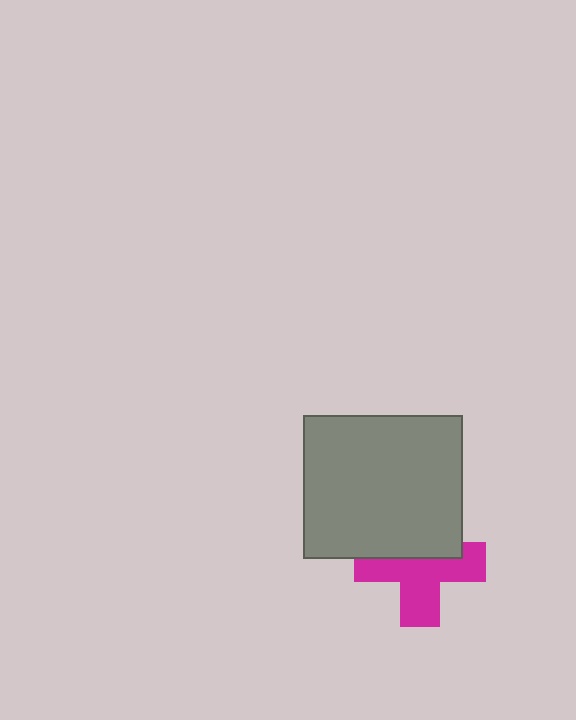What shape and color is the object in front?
The object in front is a gray rectangle.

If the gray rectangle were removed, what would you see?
You would see the complete magenta cross.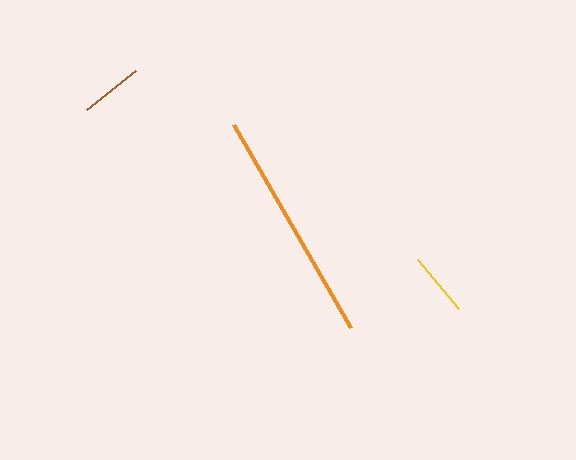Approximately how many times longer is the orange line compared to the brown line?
The orange line is approximately 3.7 times the length of the brown line.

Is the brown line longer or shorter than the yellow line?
The yellow line is longer than the brown line.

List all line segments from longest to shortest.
From longest to shortest: orange, yellow, brown.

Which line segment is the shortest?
The brown line is the shortest at approximately 63 pixels.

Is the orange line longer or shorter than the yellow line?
The orange line is longer than the yellow line.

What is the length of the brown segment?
The brown segment is approximately 63 pixels long.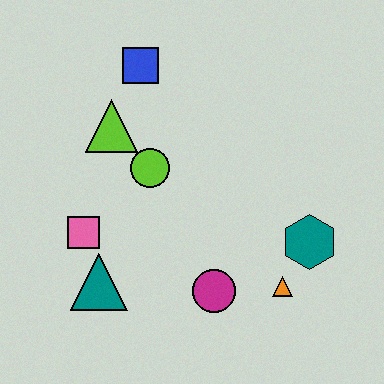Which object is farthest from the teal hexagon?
The blue square is farthest from the teal hexagon.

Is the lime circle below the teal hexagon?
No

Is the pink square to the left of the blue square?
Yes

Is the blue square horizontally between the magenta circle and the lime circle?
No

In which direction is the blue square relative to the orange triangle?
The blue square is above the orange triangle.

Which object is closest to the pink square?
The teal triangle is closest to the pink square.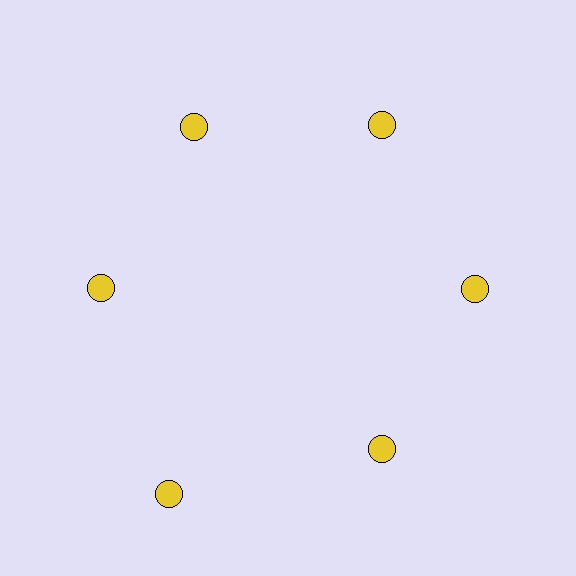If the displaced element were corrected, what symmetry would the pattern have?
It would have 6-fold rotational symmetry — the pattern would map onto itself every 60 degrees.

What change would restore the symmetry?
The symmetry would be restored by moving it inward, back onto the ring so that all 6 circles sit at equal angles and equal distance from the center.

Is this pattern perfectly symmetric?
No. The 6 yellow circles are arranged in a ring, but one element near the 7 o'clock position is pushed outward from the center, breaking the 6-fold rotational symmetry.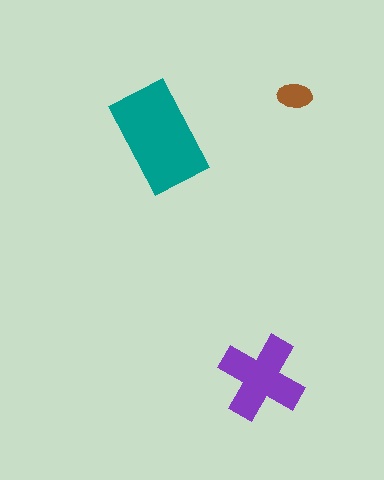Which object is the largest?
The teal rectangle.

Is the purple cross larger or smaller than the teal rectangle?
Smaller.